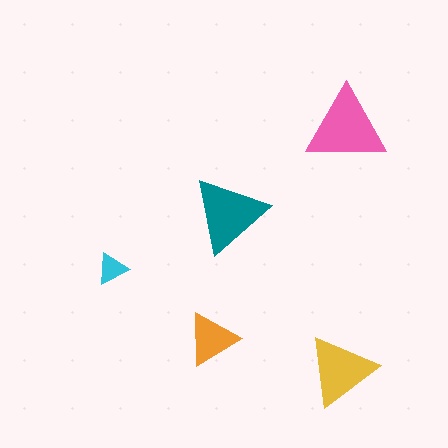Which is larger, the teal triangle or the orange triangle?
The teal one.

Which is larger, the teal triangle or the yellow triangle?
The teal one.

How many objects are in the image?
There are 5 objects in the image.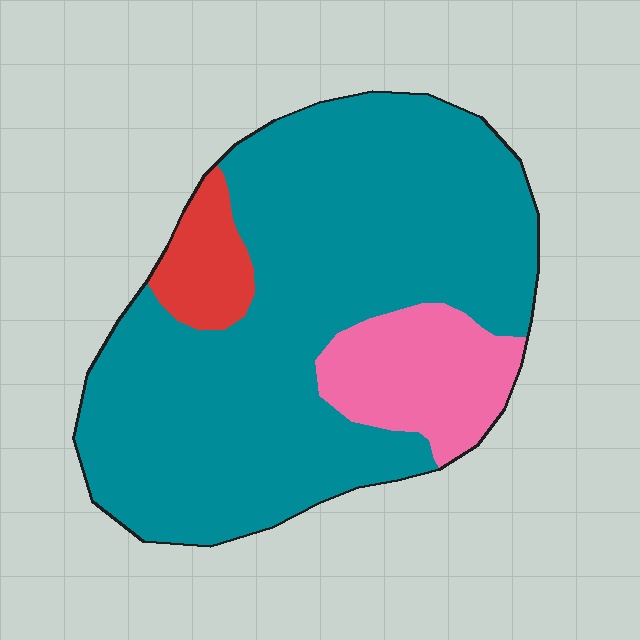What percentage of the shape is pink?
Pink takes up about one sixth (1/6) of the shape.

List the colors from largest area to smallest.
From largest to smallest: teal, pink, red.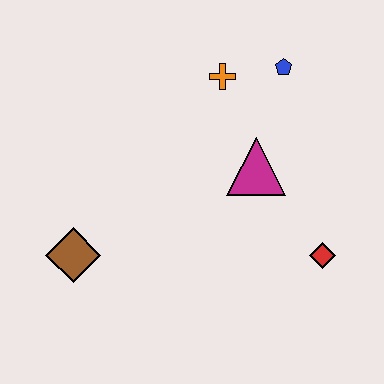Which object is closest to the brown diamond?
The magenta triangle is closest to the brown diamond.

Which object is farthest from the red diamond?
The brown diamond is farthest from the red diamond.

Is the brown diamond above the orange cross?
No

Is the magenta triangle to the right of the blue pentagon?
No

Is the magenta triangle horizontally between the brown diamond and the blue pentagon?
Yes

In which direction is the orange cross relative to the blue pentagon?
The orange cross is to the left of the blue pentagon.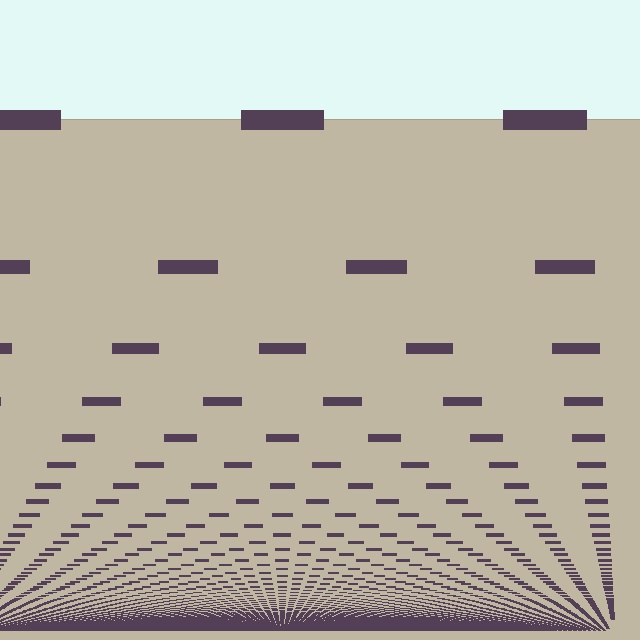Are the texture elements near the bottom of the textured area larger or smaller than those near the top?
Smaller. The gradient is inverted — elements near the bottom are smaller and denser.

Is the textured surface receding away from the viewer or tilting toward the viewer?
The surface appears to tilt toward the viewer. Texture elements get larger and sparser toward the top.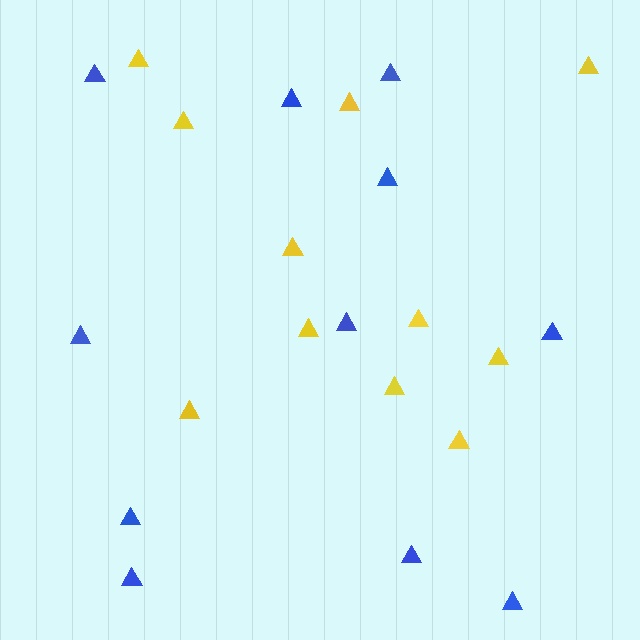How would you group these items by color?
There are 2 groups: one group of yellow triangles (11) and one group of blue triangles (11).